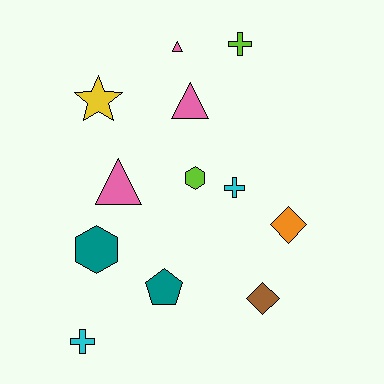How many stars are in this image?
There is 1 star.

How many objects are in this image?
There are 12 objects.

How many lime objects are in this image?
There are 2 lime objects.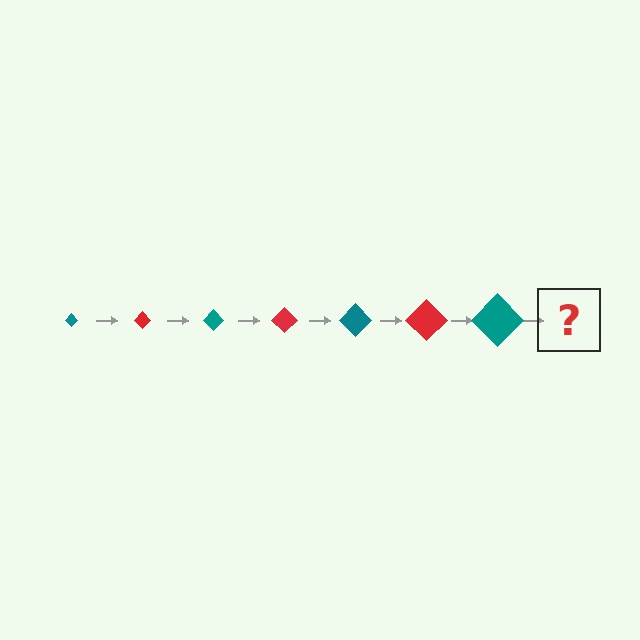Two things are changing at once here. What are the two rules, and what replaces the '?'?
The two rules are that the diamond grows larger each step and the color cycles through teal and red. The '?' should be a red diamond, larger than the previous one.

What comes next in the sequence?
The next element should be a red diamond, larger than the previous one.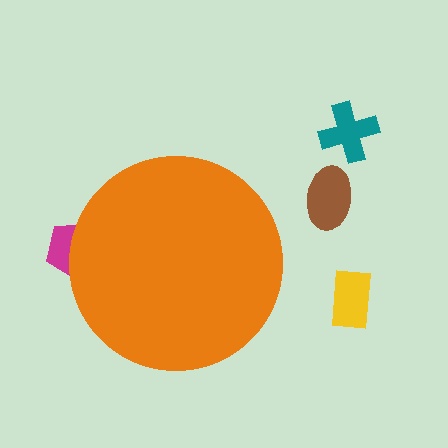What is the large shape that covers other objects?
An orange circle.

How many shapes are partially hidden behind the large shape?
1 shape is partially hidden.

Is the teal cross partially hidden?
No, the teal cross is fully visible.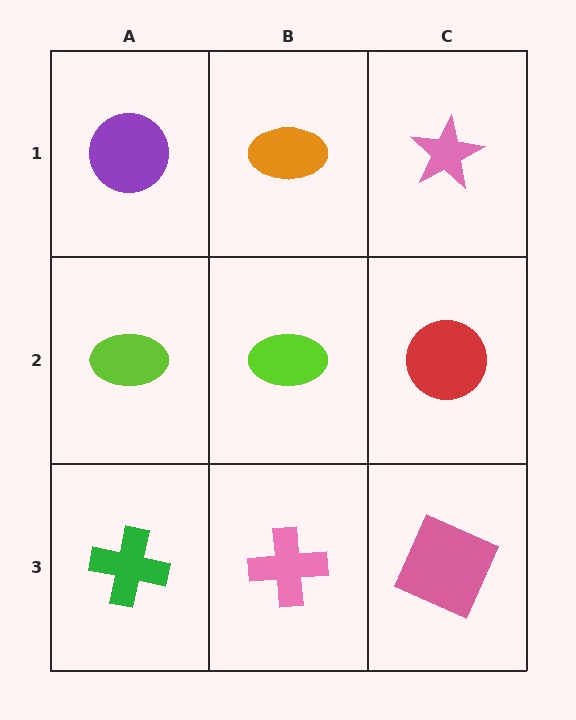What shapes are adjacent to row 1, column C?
A red circle (row 2, column C), an orange ellipse (row 1, column B).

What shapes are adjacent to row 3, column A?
A lime ellipse (row 2, column A), a pink cross (row 3, column B).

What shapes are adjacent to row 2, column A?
A purple circle (row 1, column A), a green cross (row 3, column A), a lime ellipse (row 2, column B).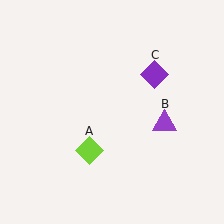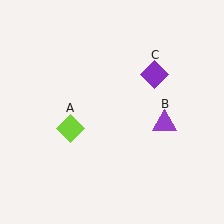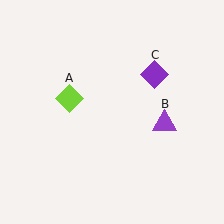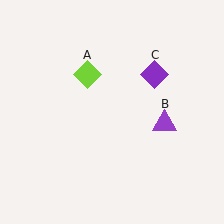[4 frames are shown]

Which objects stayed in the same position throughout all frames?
Purple triangle (object B) and purple diamond (object C) remained stationary.